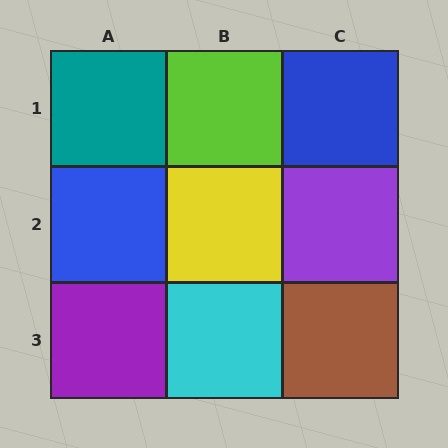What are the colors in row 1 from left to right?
Teal, lime, blue.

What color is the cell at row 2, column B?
Yellow.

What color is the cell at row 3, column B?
Cyan.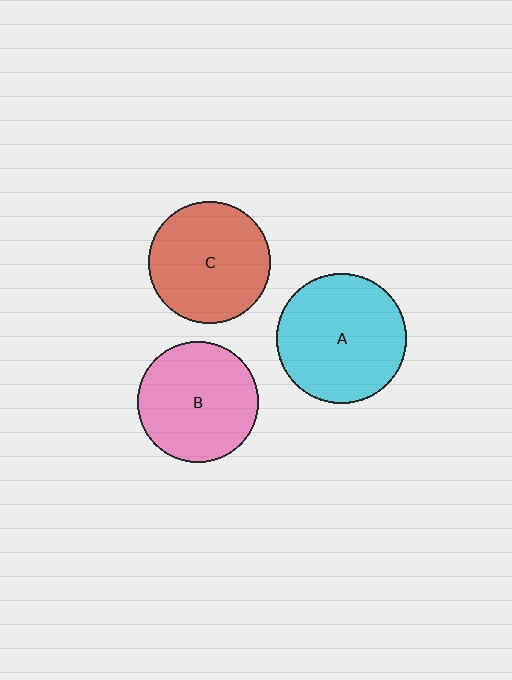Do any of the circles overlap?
No, none of the circles overlap.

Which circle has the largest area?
Circle A (cyan).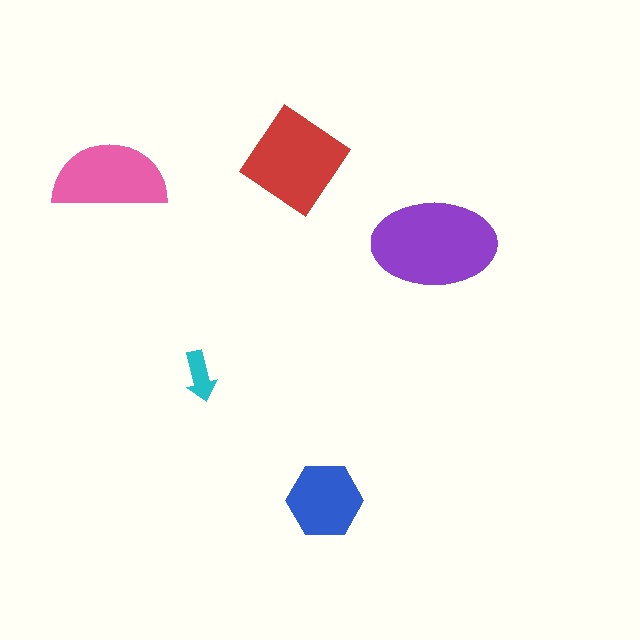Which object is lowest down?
The blue hexagon is bottommost.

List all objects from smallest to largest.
The cyan arrow, the blue hexagon, the pink semicircle, the red diamond, the purple ellipse.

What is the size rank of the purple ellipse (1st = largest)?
1st.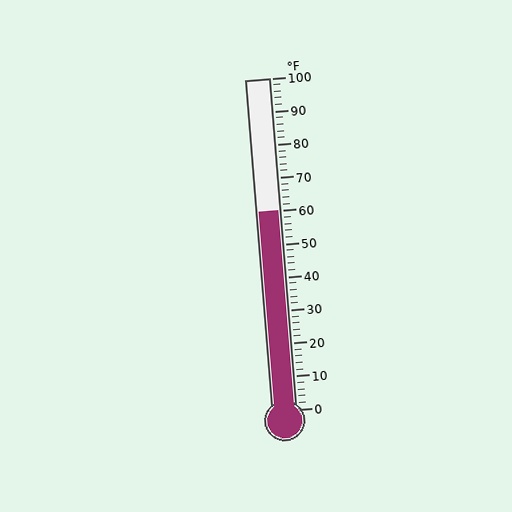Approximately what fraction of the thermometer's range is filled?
The thermometer is filled to approximately 60% of its range.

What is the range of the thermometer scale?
The thermometer scale ranges from 0°F to 100°F.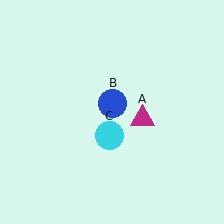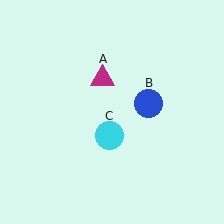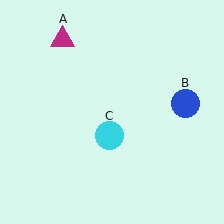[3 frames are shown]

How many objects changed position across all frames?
2 objects changed position: magenta triangle (object A), blue circle (object B).